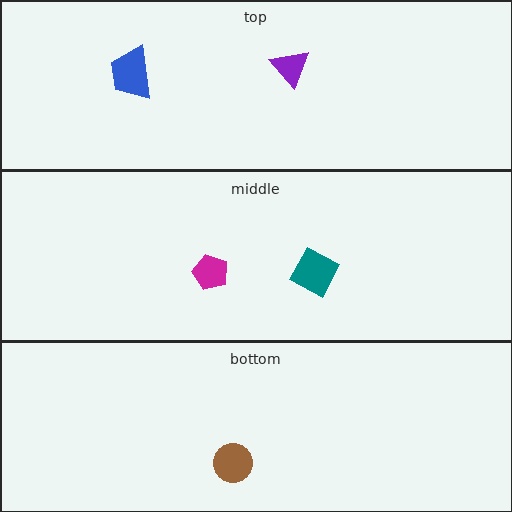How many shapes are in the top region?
2.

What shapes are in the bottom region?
The brown circle.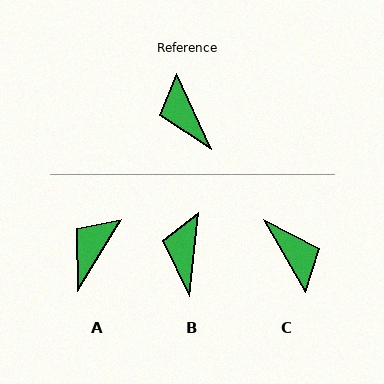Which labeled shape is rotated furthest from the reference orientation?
C, about 175 degrees away.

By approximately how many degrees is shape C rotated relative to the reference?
Approximately 175 degrees clockwise.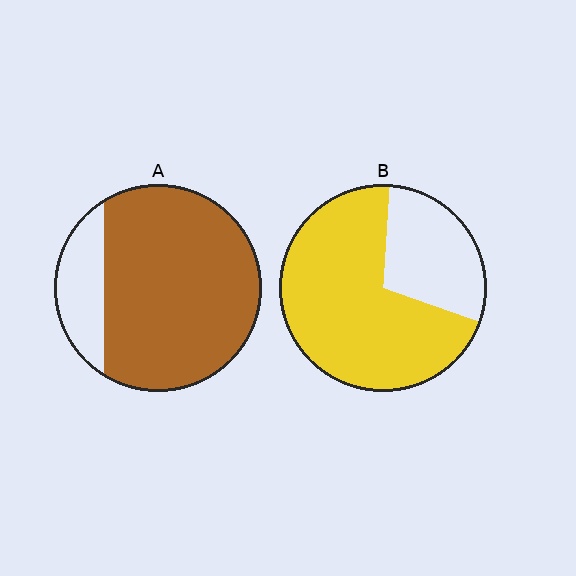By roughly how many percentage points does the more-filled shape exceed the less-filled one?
By roughly 10 percentage points (A over B).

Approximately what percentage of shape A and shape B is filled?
A is approximately 80% and B is approximately 70%.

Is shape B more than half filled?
Yes.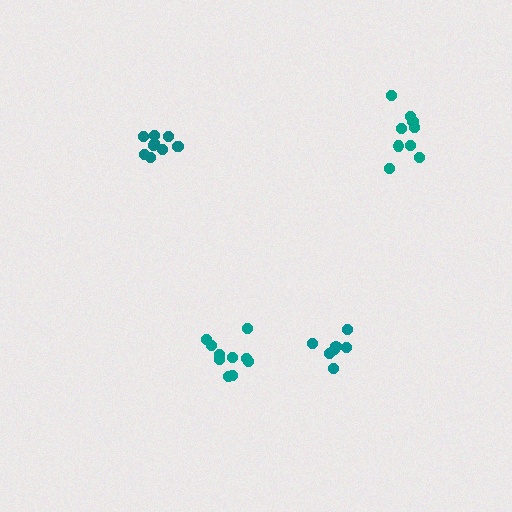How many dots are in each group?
Group 1: 7 dots, Group 2: 10 dots, Group 3: 10 dots, Group 4: 9 dots (36 total).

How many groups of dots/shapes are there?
There are 4 groups.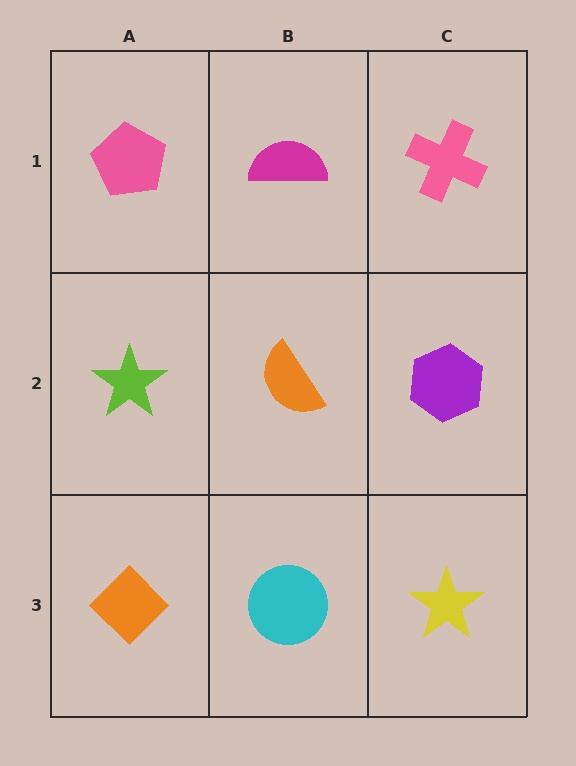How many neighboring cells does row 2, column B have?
4.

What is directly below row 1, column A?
A lime star.